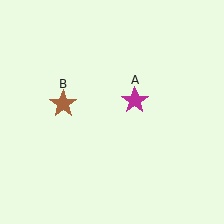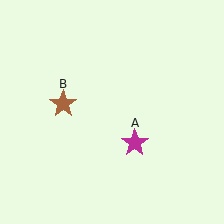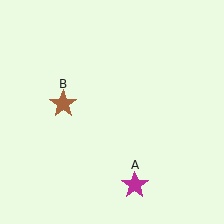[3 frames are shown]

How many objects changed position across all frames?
1 object changed position: magenta star (object A).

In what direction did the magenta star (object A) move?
The magenta star (object A) moved down.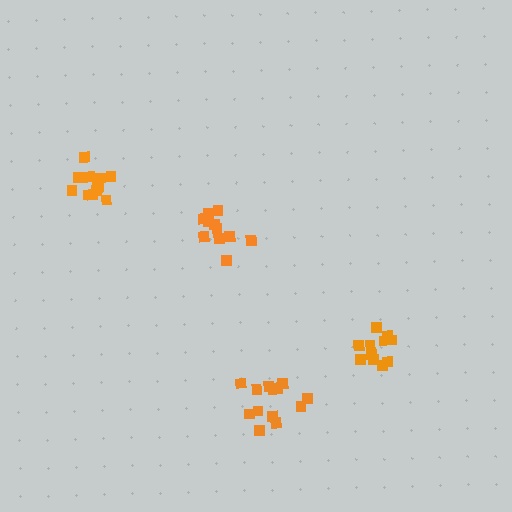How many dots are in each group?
Group 1: 14 dots, Group 2: 11 dots, Group 3: 12 dots, Group 4: 11 dots (48 total).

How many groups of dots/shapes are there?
There are 4 groups.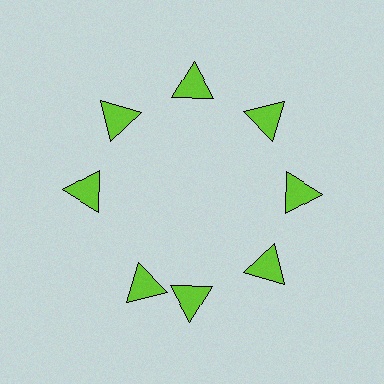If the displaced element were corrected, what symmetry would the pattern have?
It would have 8-fold rotational symmetry — the pattern would map onto itself every 45 degrees.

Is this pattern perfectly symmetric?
No. The 8 lime triangles are arranged in a ring, but one element near the 8 o'clock position is rotated out of alignment along the ring, breaking the 8-fold rotational symmetry.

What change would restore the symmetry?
The symmetry would be restored by rotating it back into even spacing with its neighbors so that all 8 triangles sit at equal angles and equal distance from the center.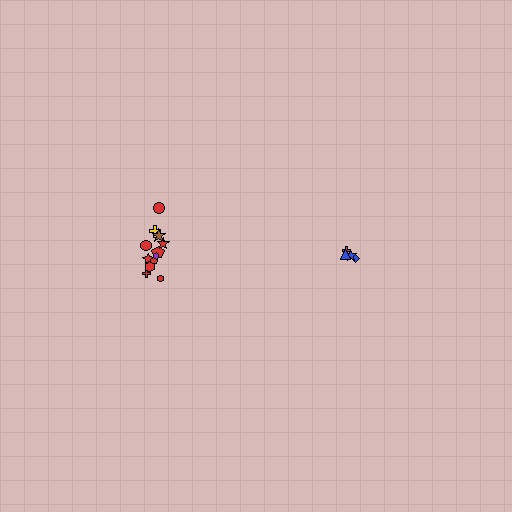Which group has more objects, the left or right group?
The left group.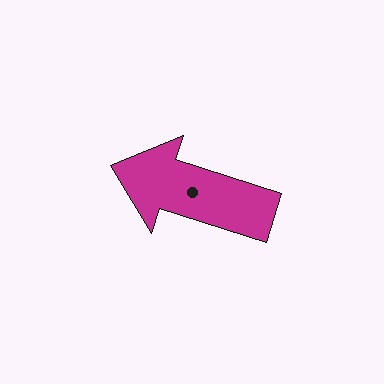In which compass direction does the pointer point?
West.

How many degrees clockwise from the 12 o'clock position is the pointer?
Approximately 288 degrees.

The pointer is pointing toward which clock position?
Roughly 10 o'clock.